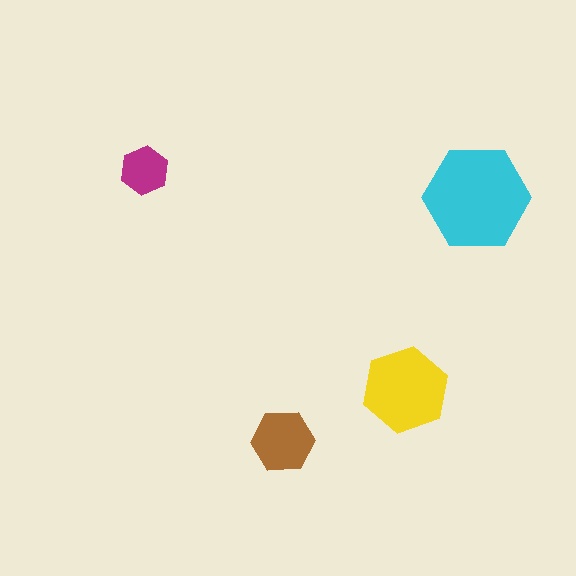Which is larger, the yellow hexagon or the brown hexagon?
The yellow one.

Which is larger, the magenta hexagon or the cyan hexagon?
The cyan one.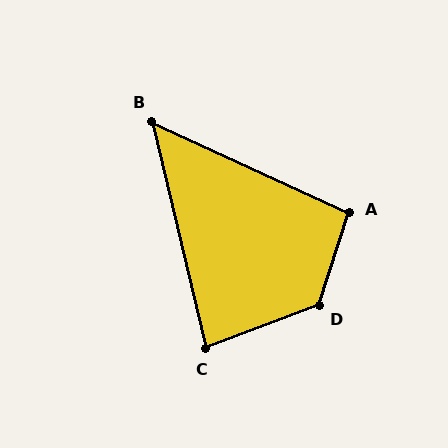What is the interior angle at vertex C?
Approximately 83 degrees (acute).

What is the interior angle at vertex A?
Approximately 97 degrees (obtuse).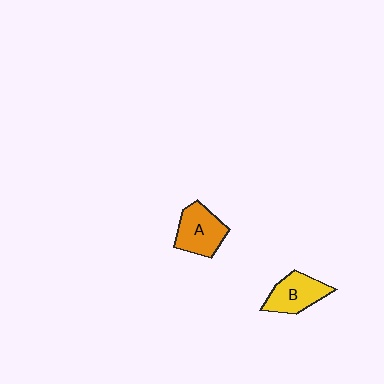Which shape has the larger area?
Shape A (orange).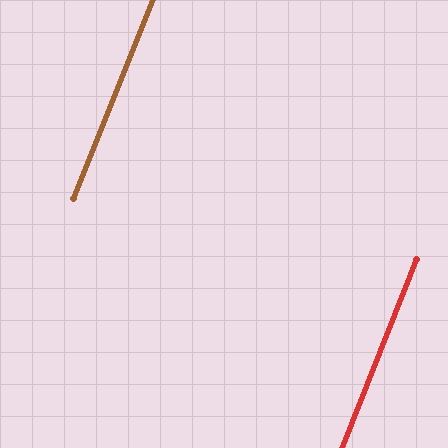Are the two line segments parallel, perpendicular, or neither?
Parallel — their directions differ by only 0.0°.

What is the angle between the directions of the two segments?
Approximately 0 degrees.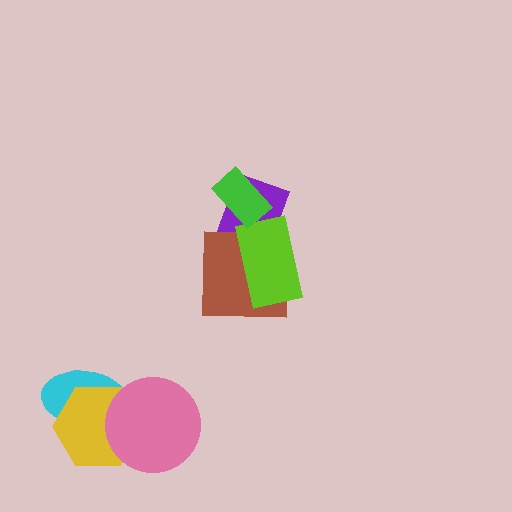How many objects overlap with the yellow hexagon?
2 objects overlap with the yellow hexagon.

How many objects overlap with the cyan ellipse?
2 objects overlap with the cyan ellipse.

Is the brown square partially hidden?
Yes, it is partially covered by another shape.